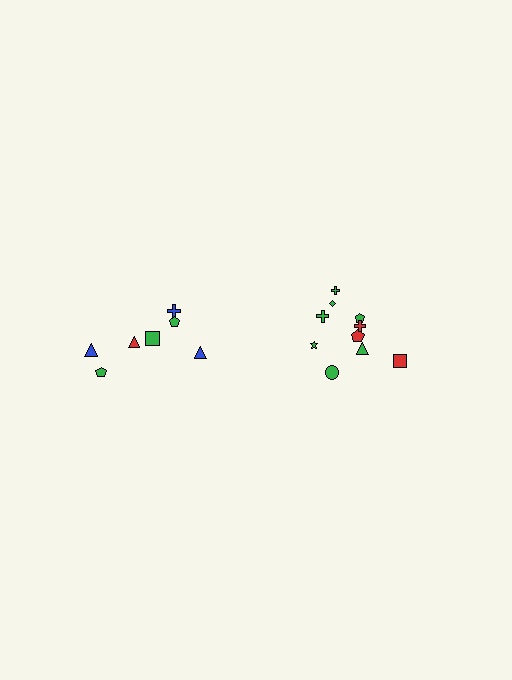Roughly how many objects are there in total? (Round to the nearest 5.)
Roughly 15 objects in total.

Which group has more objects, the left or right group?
The right group.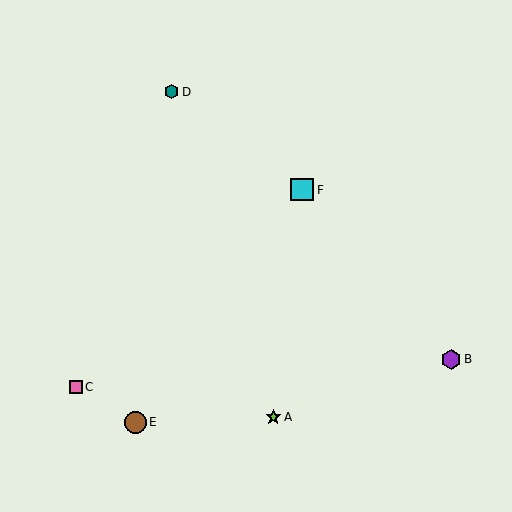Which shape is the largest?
The cyan square (labeled F) is the largest.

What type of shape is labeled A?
Shape A is a lime star.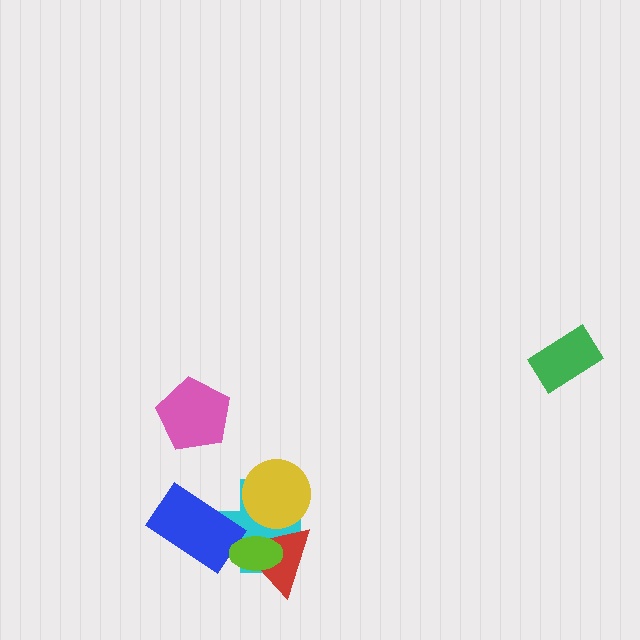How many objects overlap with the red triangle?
3 objects overlap with the red triangle.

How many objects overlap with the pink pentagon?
0 objects overlap with the pink pentagon.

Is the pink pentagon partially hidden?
No, no other shape covers it.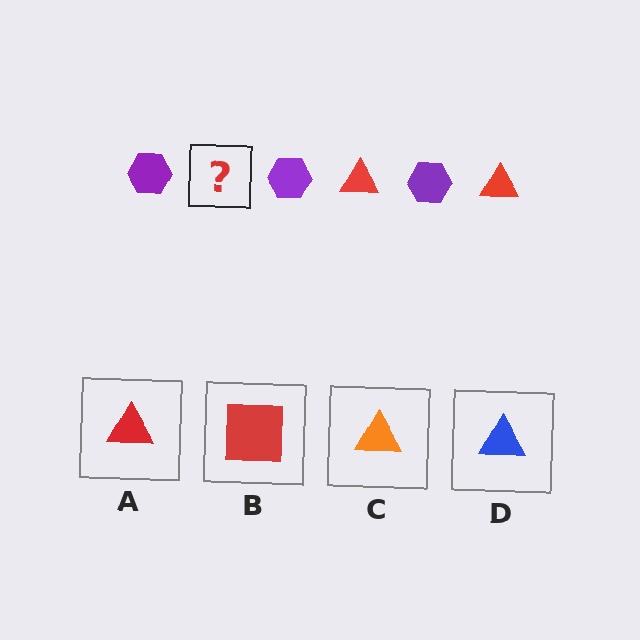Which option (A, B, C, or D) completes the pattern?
A.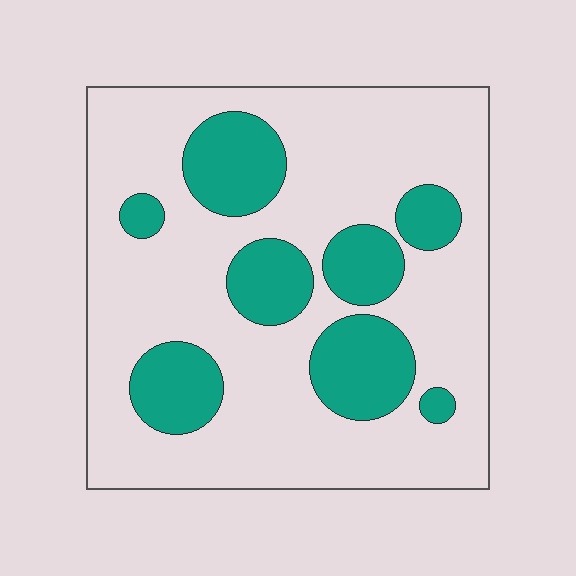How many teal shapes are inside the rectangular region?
8.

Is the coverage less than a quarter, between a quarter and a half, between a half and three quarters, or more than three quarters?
Between a quarter and a half.